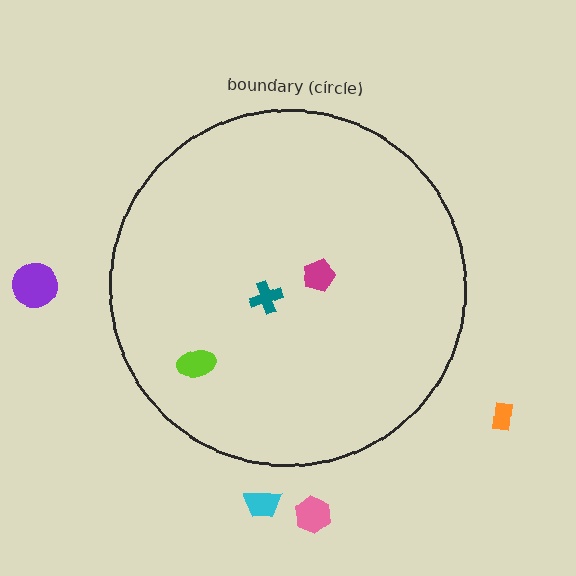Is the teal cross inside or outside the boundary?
Inside.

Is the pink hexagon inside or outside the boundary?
Outside.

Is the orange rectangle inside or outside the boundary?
Outside.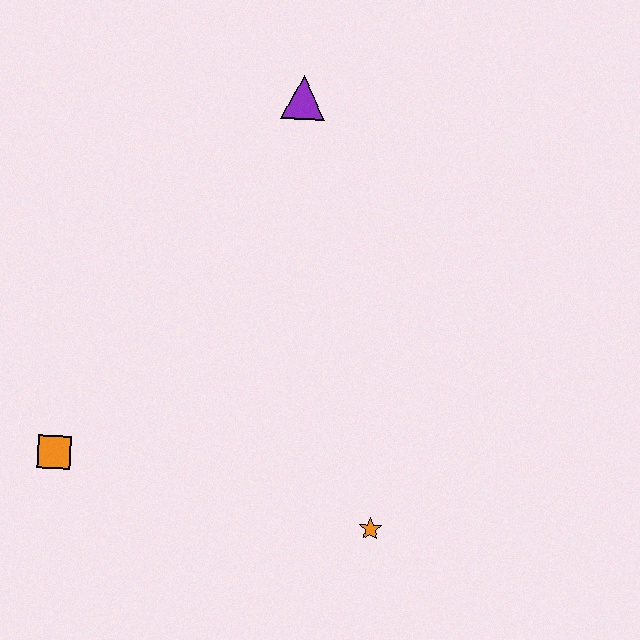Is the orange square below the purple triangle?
Yes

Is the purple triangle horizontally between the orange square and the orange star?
Yes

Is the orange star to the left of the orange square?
No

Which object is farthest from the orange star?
The purple triangle is farthest from the orange star.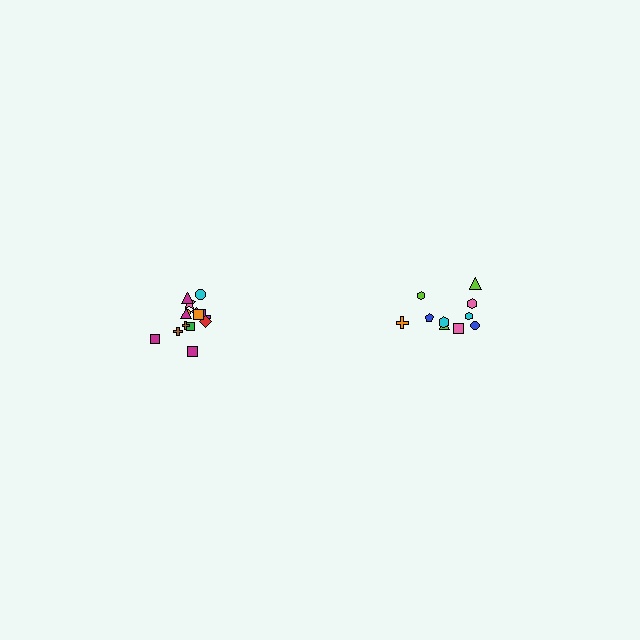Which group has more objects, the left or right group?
The left group.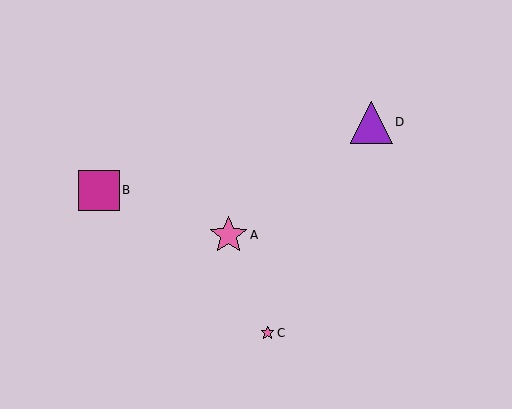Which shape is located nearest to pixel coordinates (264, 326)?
The pink star (labeled C) at (267, 333) is nearest to that location.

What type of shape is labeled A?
Shape A is a pink star.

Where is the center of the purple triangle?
The center of the purple triangle is at (371, 122).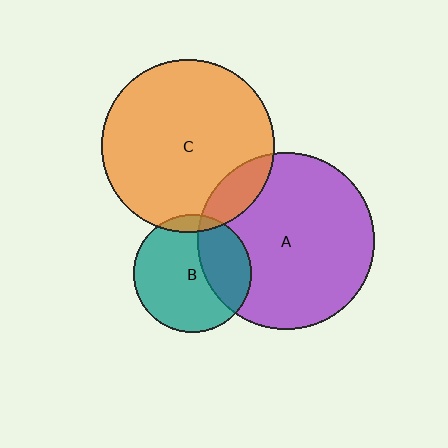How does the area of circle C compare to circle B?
Approximately 2.2 times.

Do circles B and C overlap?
Yes.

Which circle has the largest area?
Circle A (purple).